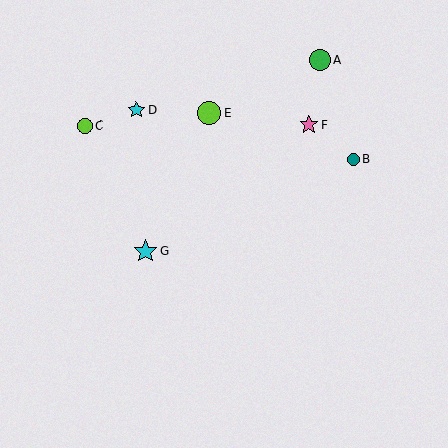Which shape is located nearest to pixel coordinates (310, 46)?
The green circle (labeled A) at (320, 60) is nearest to that location.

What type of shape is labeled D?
Shape D is a cyan star.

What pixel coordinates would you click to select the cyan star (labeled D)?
Click at (136, 110) to select the cyan star D.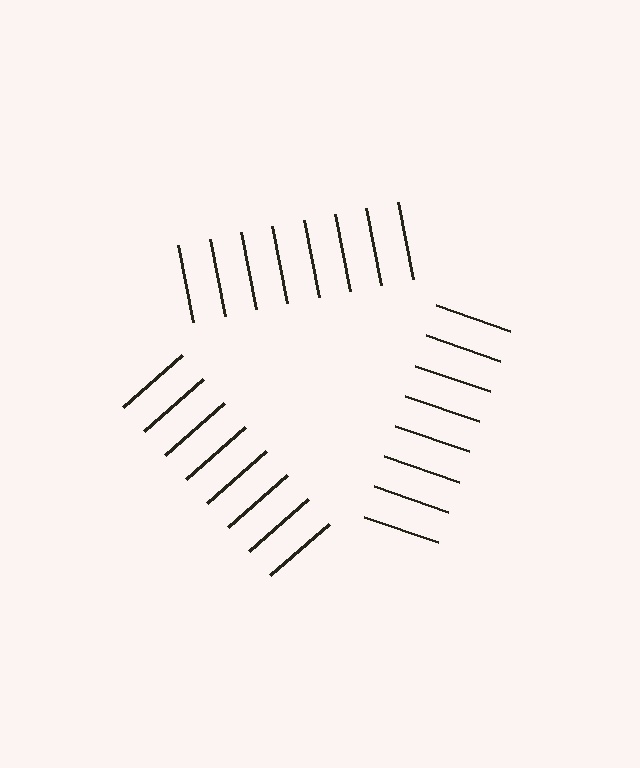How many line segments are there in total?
24 — 8 along each of the 3 edges.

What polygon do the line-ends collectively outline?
An illusory triangle — the line segments terminate on its edges but no continuous stroke is drawn.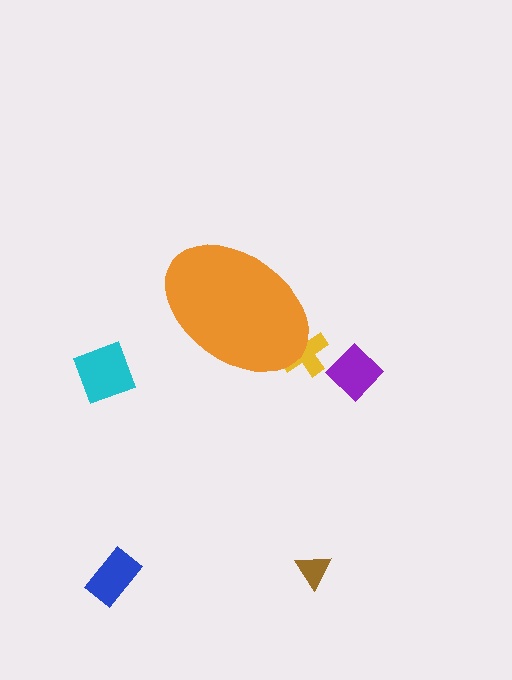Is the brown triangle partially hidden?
No, the brown triangle is fully visible.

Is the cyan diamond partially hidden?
No, the cyan diamond is fully visible.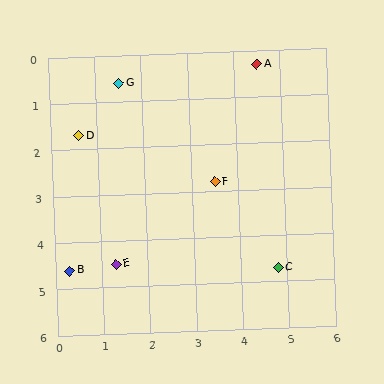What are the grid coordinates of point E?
Point E is at approximately (1.3, 4.5).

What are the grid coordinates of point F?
Point F is at approximately (3.5, 2.8).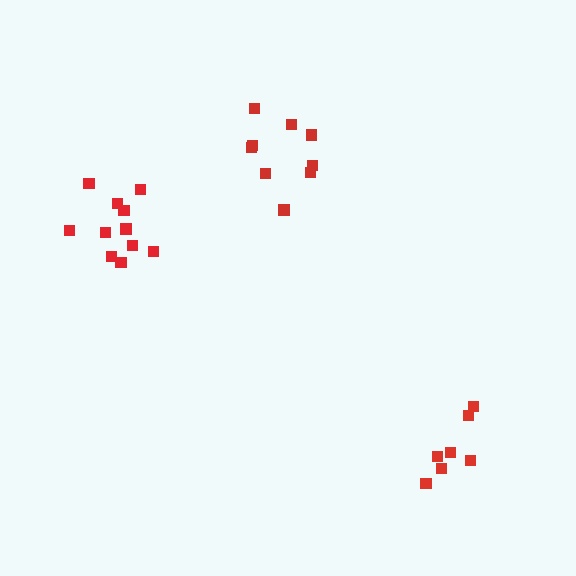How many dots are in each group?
Group 1: 9 dots, Group 2: 7 dots, Group 3: 11 dots (27 total).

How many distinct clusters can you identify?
There are 3 distinct clusters.